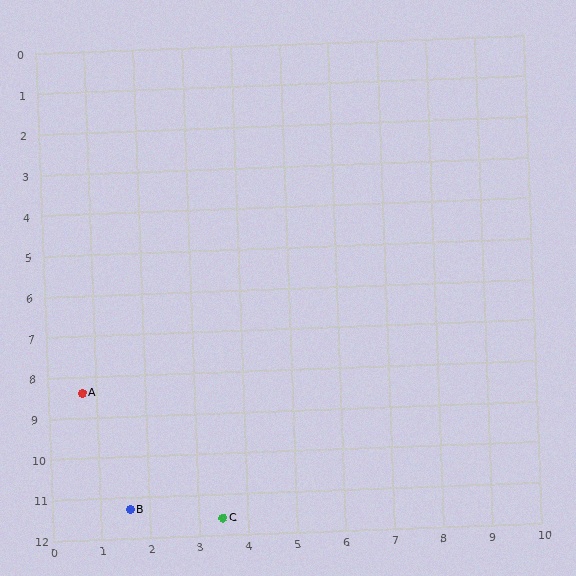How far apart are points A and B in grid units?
Points A and B are about 3.0 grid units apart.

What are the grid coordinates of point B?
Point B is at approximately (1.6, 11.3).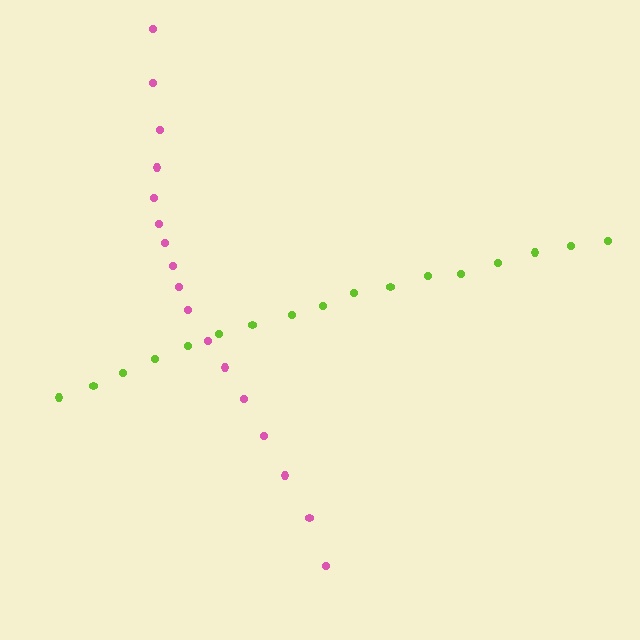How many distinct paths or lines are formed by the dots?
There are 2 distinct paths.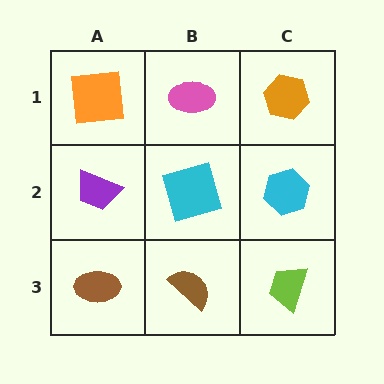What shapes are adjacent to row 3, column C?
A cyan hexagon (row 2, column C), a brown semicircle (row 3, column B).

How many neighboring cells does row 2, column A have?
3.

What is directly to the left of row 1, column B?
An orange square.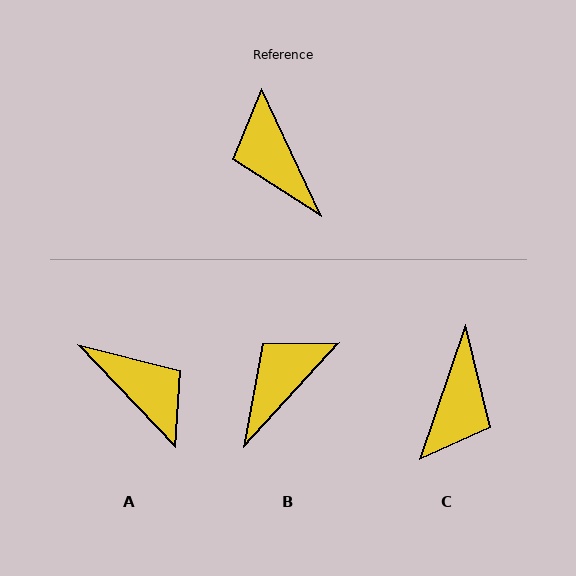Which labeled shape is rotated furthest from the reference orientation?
A, about 162 degrees away.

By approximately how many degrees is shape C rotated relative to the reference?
Approximately 136 degrees counter-clockwise.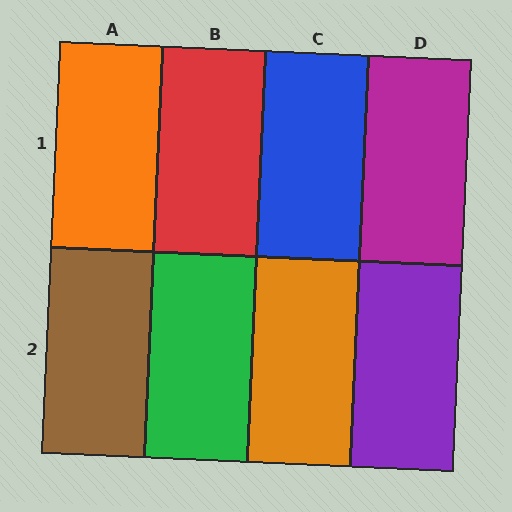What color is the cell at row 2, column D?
Purple.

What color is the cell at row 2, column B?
Green.